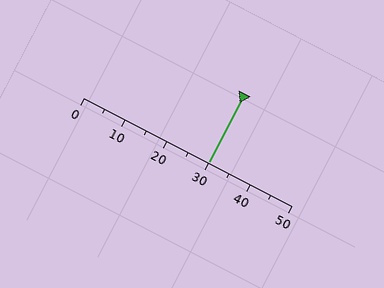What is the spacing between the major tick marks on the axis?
The major ticks are spaced 10 apart.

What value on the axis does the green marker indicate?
The marker indicates approximately 30.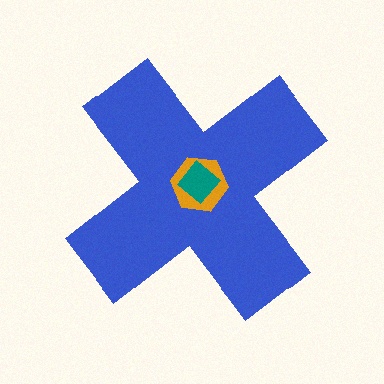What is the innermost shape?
The teal diamond.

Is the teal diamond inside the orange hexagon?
Yes.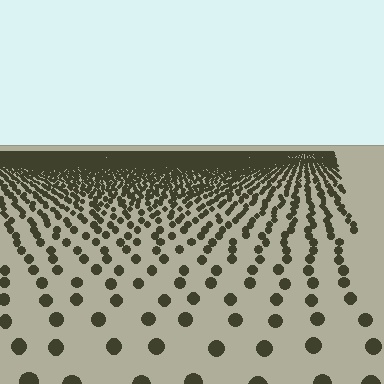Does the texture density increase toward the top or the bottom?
Density increases toward the top.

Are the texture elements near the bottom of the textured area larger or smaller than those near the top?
Larger. Near the bottom, elements are closer to the viewer and appear at a bigger on-screen size.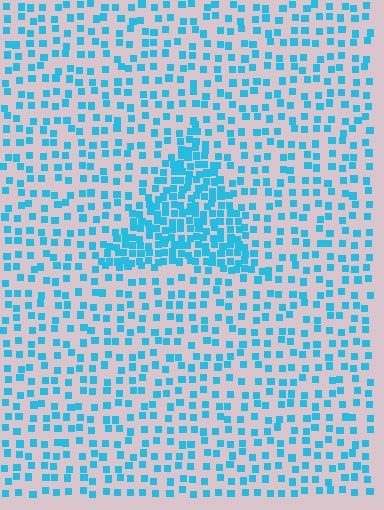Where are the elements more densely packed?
The elements are more densely packed inside the triangle boundary.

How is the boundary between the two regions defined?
The boundary is defined by a change in element density (approximately 2.4x ratio). All elements are the same color, size, and shape.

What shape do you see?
I see a triangle.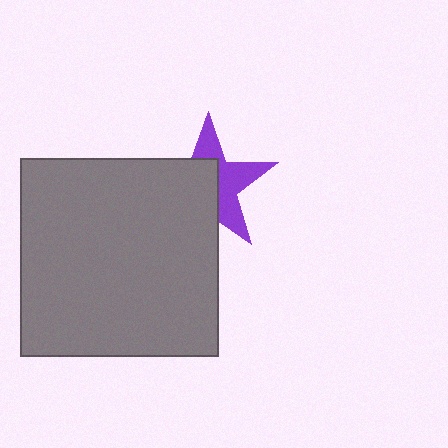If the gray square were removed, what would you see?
You would see the complete purple star.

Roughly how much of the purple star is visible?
About half of it is visible (roughly 46%).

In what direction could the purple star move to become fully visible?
The purple star could move toward the upper-right. That would shift it out from behind the gray square entirely.